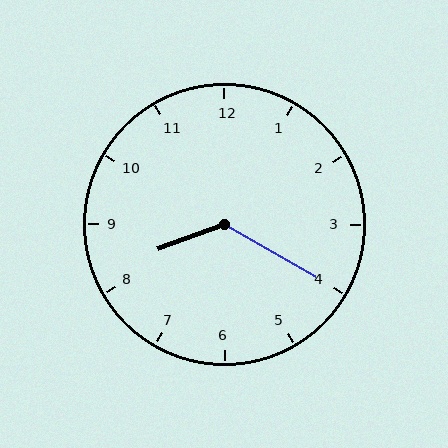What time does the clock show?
8:20.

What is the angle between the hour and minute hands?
Approximately 130 degrees.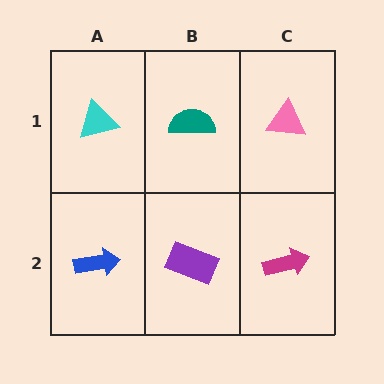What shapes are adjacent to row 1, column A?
A blue arrow (row 2, column A), a teal semicircle (row 1, column B).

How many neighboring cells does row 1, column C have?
2.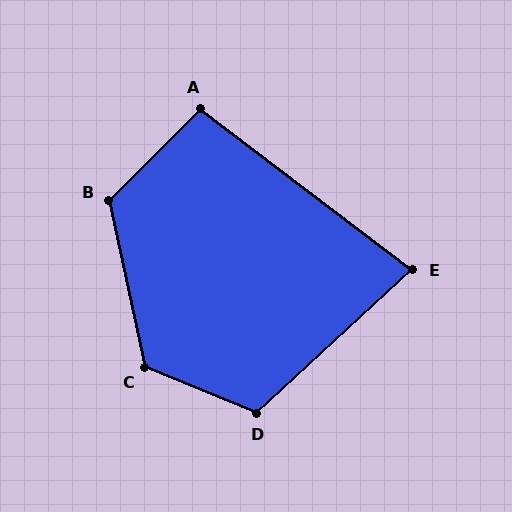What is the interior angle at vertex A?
Approximately 98 degrees (obtuse).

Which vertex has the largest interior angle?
C, at approximately 125 degrees.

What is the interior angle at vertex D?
Approximately 115 degrees (obtuse).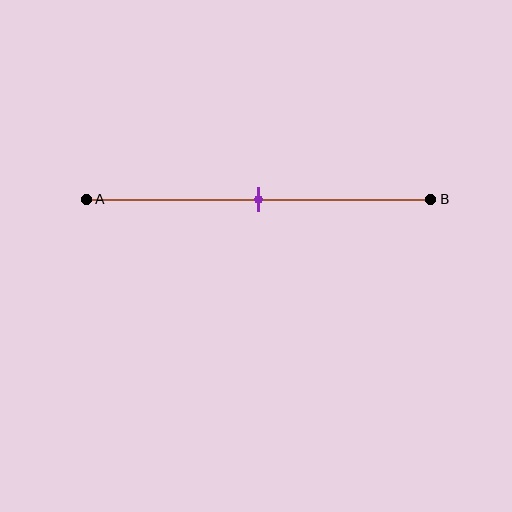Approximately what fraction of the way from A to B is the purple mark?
The purple mark is approximately 50% of the way from A to B.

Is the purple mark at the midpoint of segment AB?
Yes, the mark is approximately at the midpoint.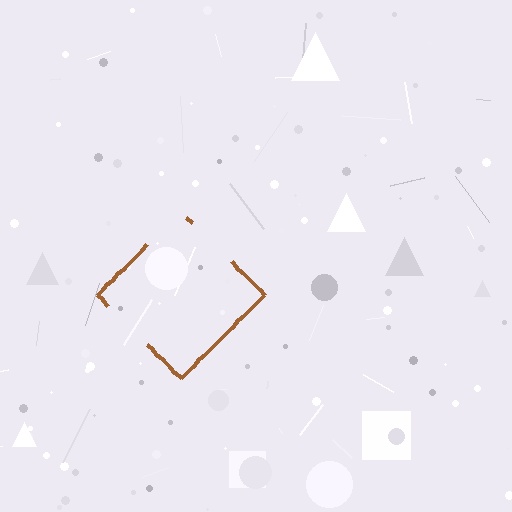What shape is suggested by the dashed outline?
The dashed outline suggests a diamond.